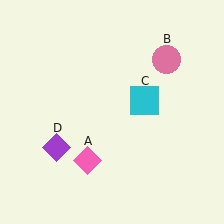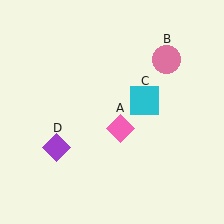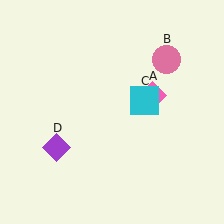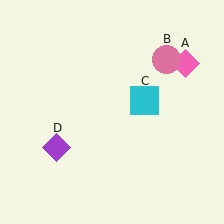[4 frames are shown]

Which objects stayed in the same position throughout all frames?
Pink circle (object B) and cyan square (object C) and purple diamond (object D) remained stationary.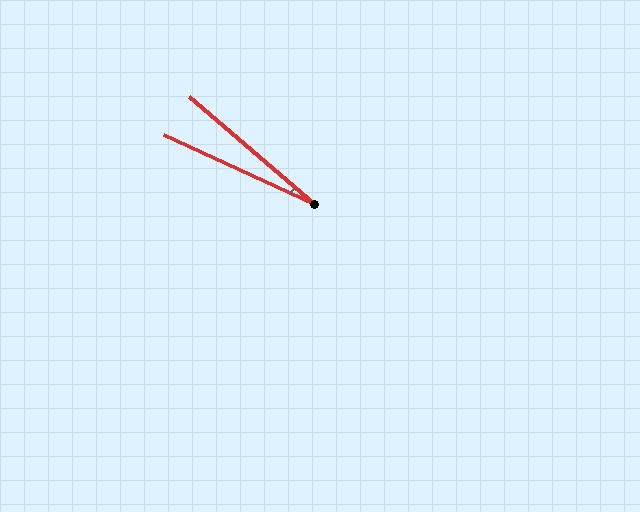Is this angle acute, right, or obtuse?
It is acute.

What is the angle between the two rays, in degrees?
Approximately 16 degrees.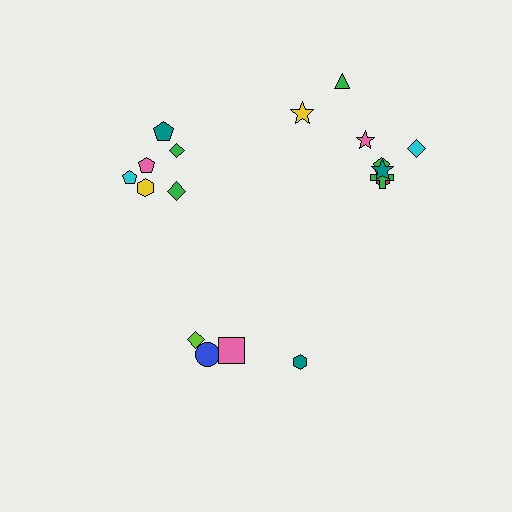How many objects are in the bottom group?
There are 4 objects.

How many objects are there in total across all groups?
There are 18 objects.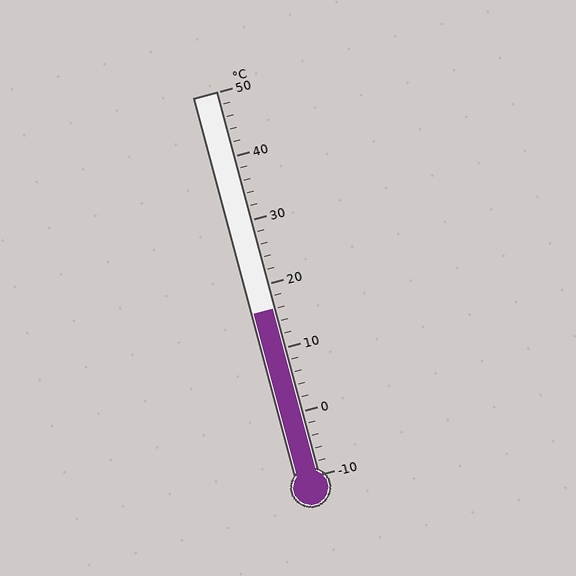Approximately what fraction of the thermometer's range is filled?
The thermometer is filled to approximately 45% of its range.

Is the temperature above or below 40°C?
The temperature is below 40°C.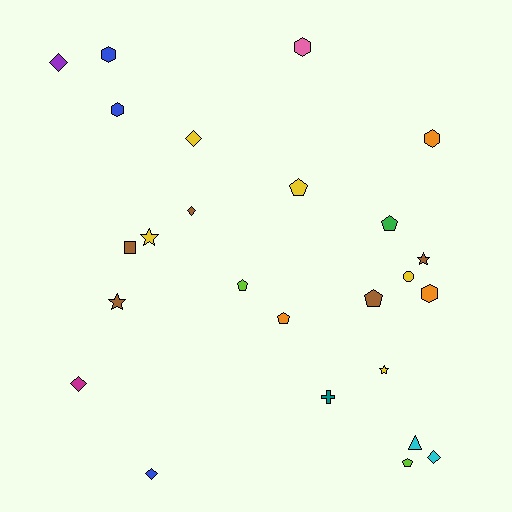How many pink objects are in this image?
There is 1 pink object.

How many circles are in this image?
There is 1 circle.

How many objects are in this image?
There are 25 objects.